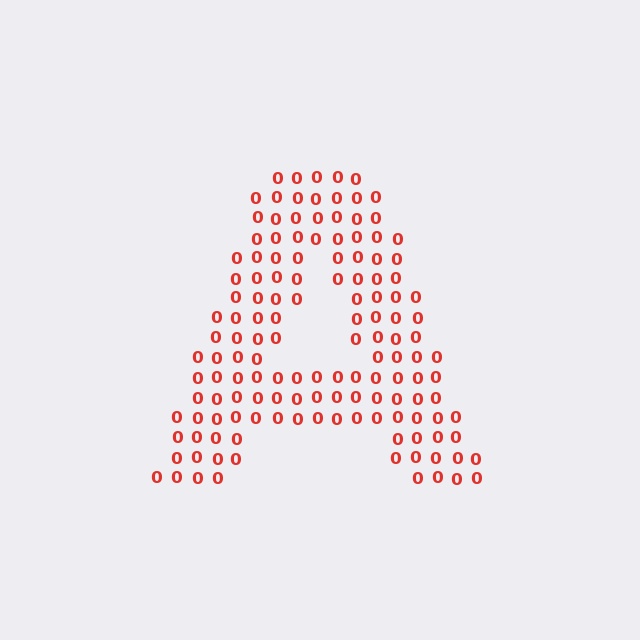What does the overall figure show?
The overall figure shows the letter A.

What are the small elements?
The small elements are digit 0's.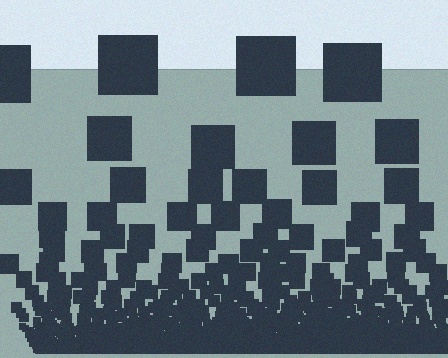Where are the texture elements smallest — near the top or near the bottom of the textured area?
Near the bottom.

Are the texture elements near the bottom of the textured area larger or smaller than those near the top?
Smaller. The gradient is inverted — elements near the bottom are smaller and denser.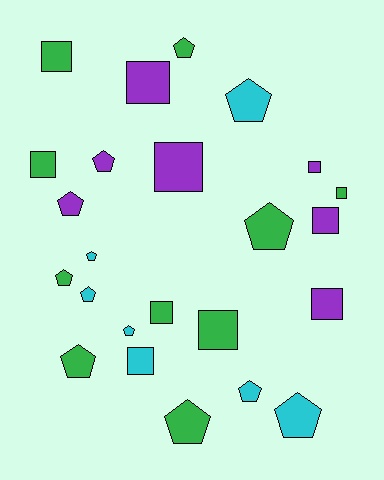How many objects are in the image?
There are 24 objects.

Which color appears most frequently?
Green, with 10 objects.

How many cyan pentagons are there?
There are 6 cyan pentagons.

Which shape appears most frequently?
Pentagon, with 13 objects.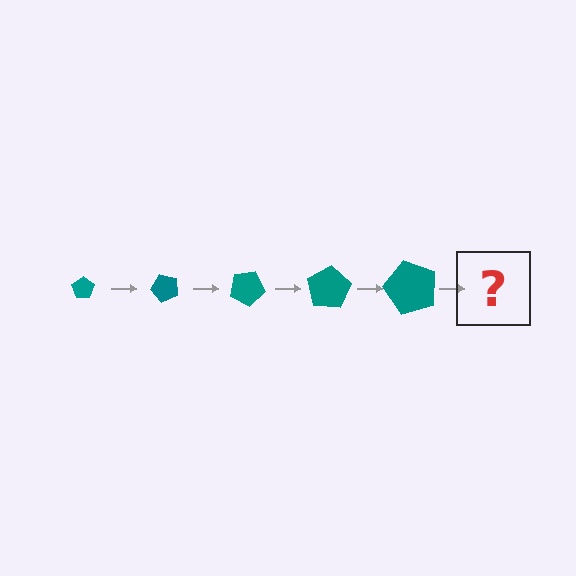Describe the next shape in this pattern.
It should be a pentagon, larger than the previous one and rotated 250 degrees from the start.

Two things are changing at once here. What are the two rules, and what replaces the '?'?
The two rules are that the pentagon grows larger each step and it rotates 50 degrees each step. The '?' should be a pentagon, larger than the previous one and rotated 250 degrees from the start.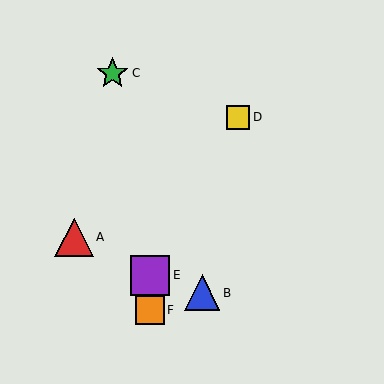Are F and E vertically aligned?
Yes, both are at x≈150.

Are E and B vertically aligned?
No, E is at x≈150 and B is at x≈202.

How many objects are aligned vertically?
2 objects (E, F) are aligned vertically.